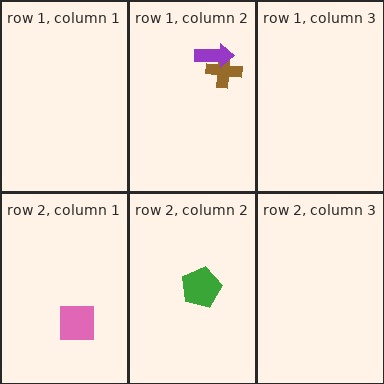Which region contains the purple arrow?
The row 1, column 2 region.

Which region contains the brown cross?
The row 1, column 2 region.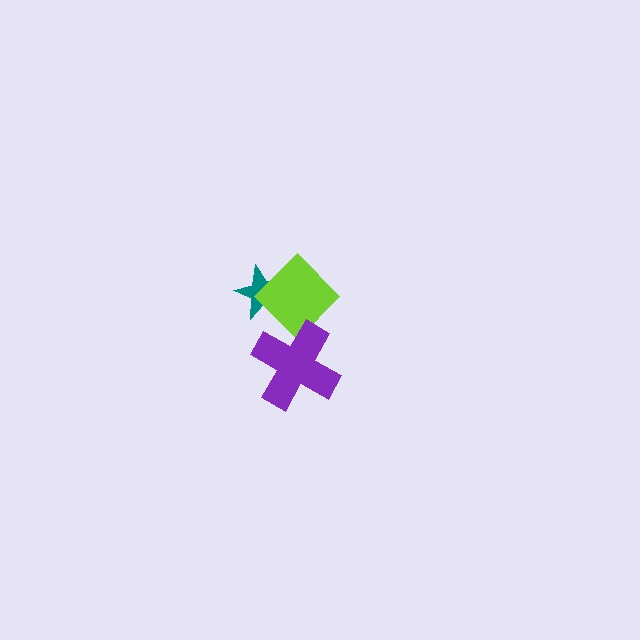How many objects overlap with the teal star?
1 object overlaps with the teal star.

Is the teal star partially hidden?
Yes, it is partially covered by another shape.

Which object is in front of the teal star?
The lime diamond is in front of the teal star.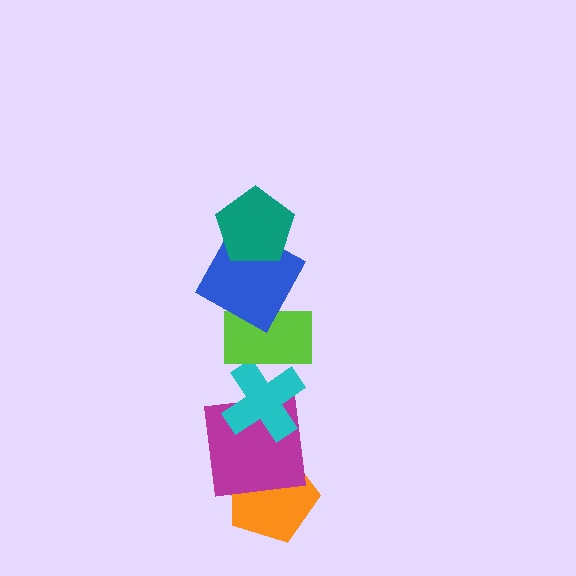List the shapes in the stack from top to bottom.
From top to bottom: the teal pentagon, the blue square, the lime rectangle, the cyan cross, the magenta square, the orange pentagon.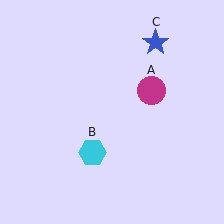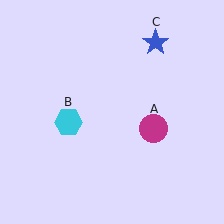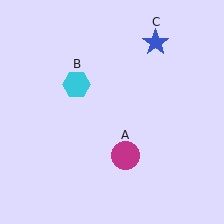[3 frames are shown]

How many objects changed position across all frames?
2 objects changed position: magenta circle (object A), cyan hexagon (object B).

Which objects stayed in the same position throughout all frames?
Blue star (object C) remained stationary.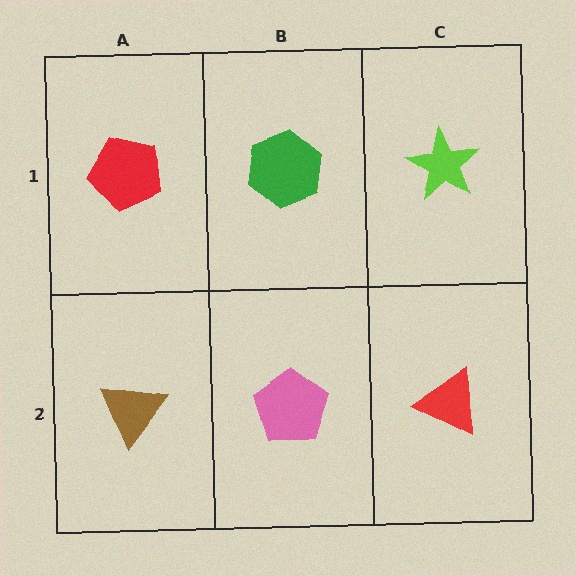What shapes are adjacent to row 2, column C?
A lime star (row 1, column C), a pink pentagon (row 2, column B).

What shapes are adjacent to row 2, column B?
A green hexagon (row 1, column B), a brown triangle (row 2, column A), a red triangle (row 2, column C).